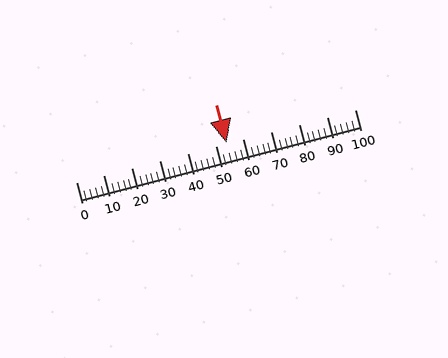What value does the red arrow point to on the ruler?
The red arrow points to approximately 54.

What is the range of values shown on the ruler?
The ruler shows values from 0 to 100.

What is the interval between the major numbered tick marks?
The major tick marks are spaced 10 units apart.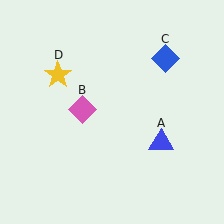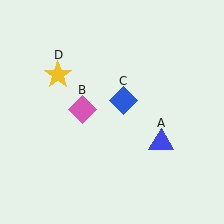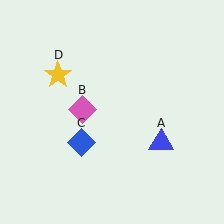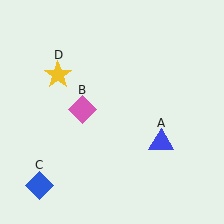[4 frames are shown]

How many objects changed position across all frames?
1 object changed position: blue diamond (object C).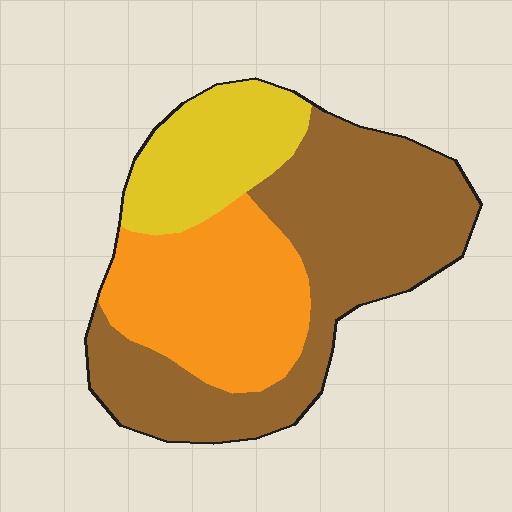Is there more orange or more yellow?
Orange.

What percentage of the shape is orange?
Orange takes up about one third (1/3) of the shape.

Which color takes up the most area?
Brown, at roughly 50%.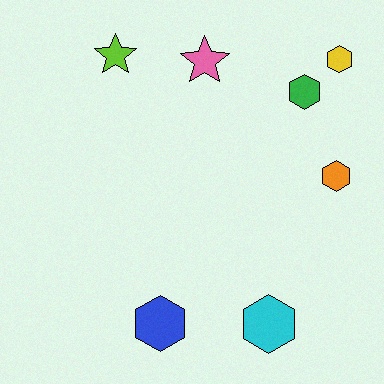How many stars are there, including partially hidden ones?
There are 2 stars.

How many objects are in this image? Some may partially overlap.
There are 7 objects.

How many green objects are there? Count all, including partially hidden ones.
There is 1 green object.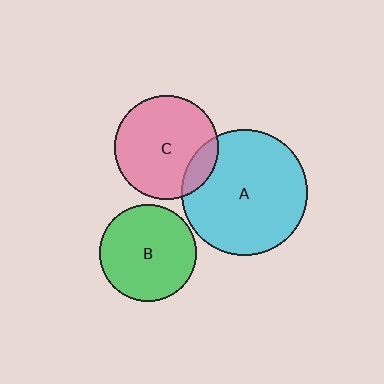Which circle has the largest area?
Circle A (cyan).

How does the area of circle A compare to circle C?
Approximately 1.4 times.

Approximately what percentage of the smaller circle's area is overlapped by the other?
Approximately 15%.